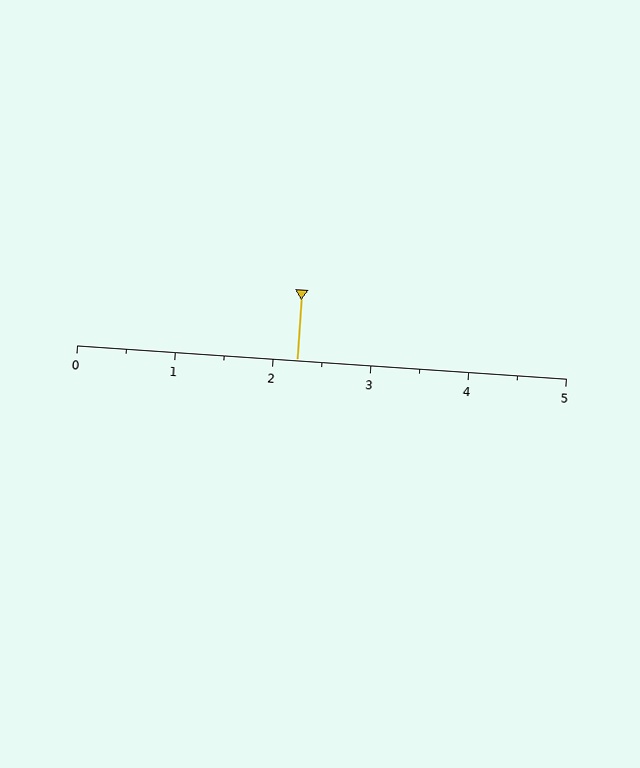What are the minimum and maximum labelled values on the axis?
The axis runs from 0 to 5.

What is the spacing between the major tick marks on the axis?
The major ticks are spaced 1 apart.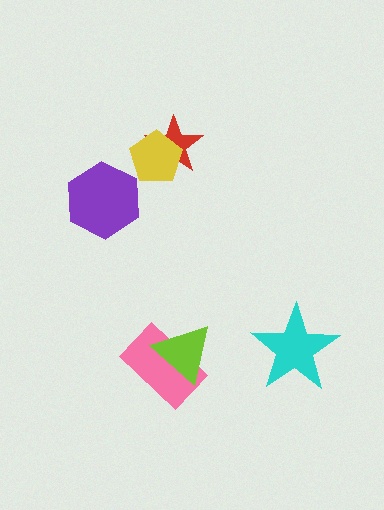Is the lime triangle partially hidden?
No, no other shape covers it.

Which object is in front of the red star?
The yellow pentagon is in front of the red star.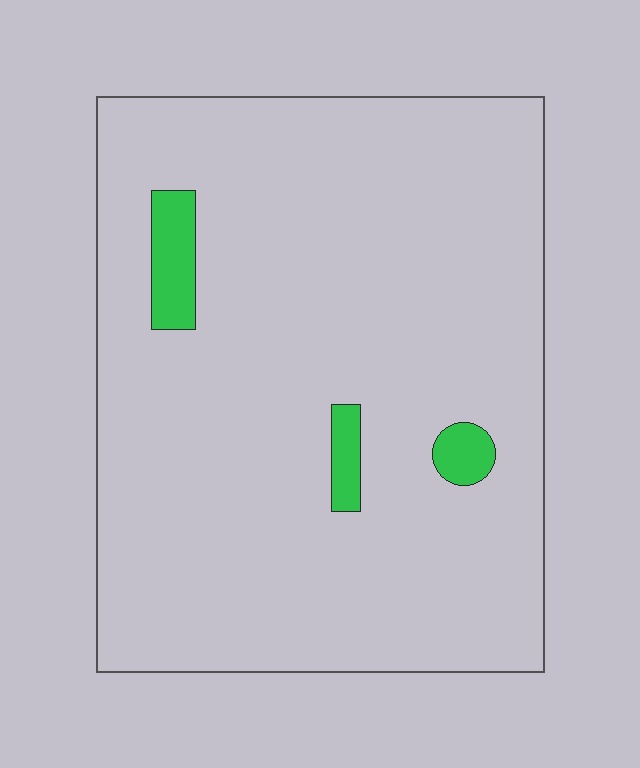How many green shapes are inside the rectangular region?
3.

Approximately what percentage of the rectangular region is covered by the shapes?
Approximately 5%.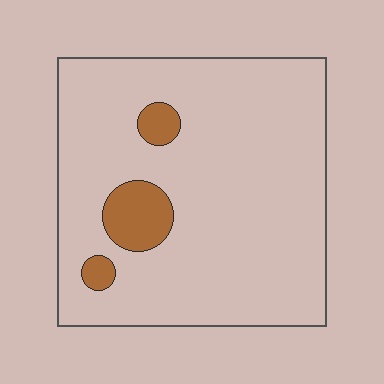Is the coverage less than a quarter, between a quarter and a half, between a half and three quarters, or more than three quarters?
Less than a quarter.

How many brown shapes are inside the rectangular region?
3.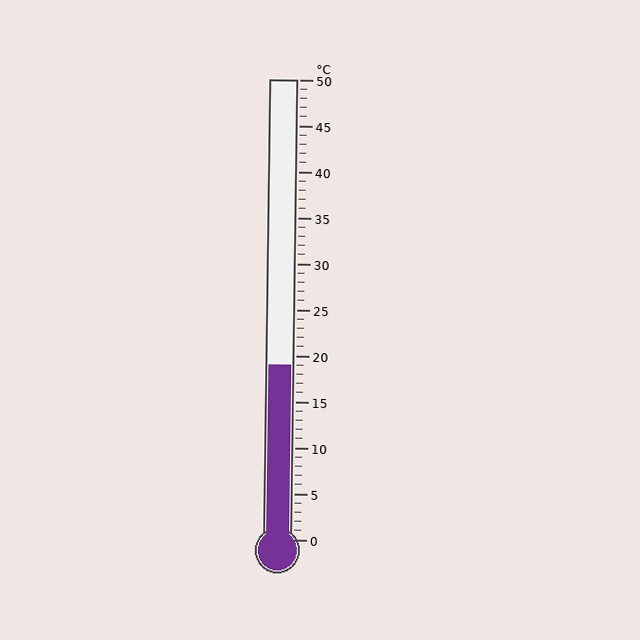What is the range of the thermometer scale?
The thermometer scale ranges from 0°C to 50°C.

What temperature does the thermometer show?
The thermometer shows approximately 19°C.